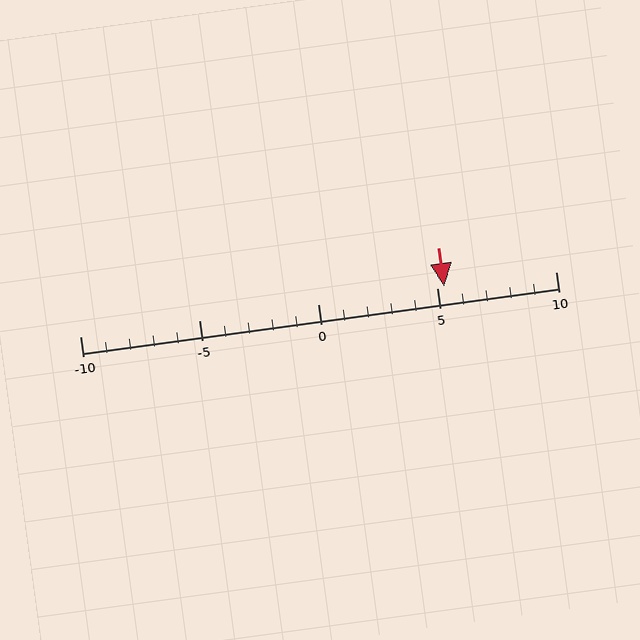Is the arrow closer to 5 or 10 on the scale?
The arrow is closer to 5.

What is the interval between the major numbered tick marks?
The major tick marks are spaced 5 units apart.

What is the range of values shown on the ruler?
The ruler shows values from -10 to 10.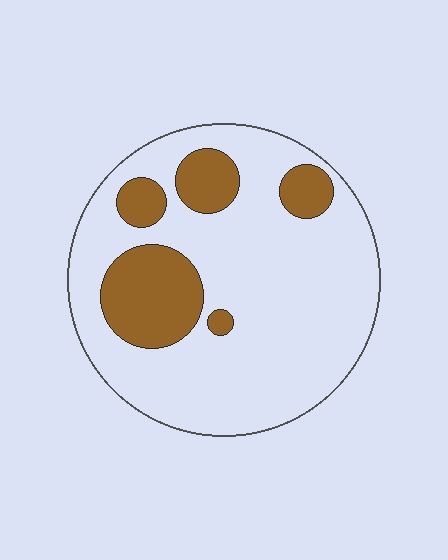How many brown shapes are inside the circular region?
5.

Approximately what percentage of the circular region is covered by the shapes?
Approximately 20%.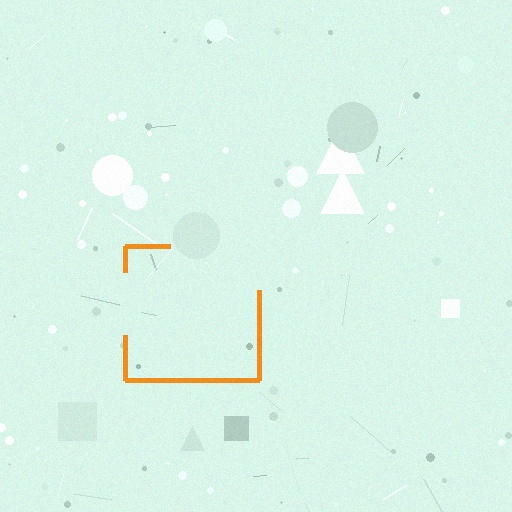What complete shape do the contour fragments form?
The contour fragments form a square.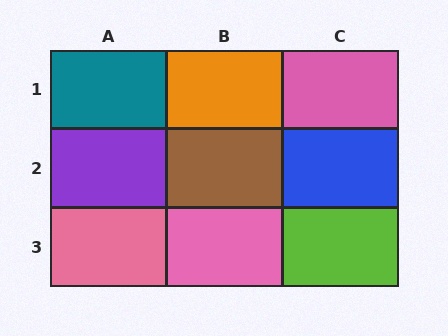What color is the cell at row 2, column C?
Blue.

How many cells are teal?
1 cell is teal.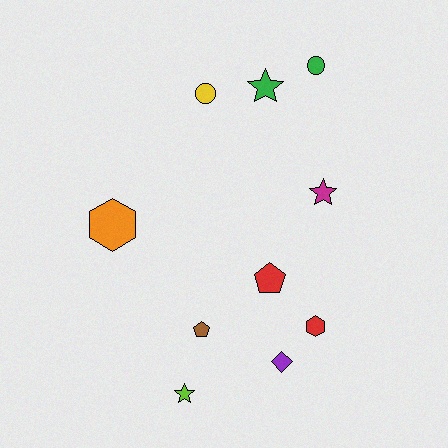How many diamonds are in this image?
There is 1 diamond.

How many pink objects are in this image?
There are no pink objects.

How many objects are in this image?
There are 10 objects.